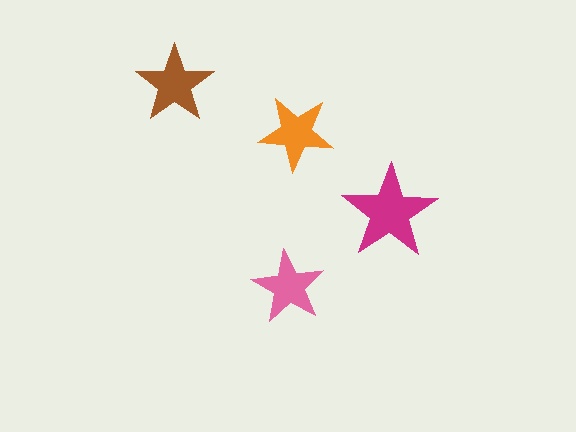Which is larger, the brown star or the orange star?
The brown one.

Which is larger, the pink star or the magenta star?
The magenta one.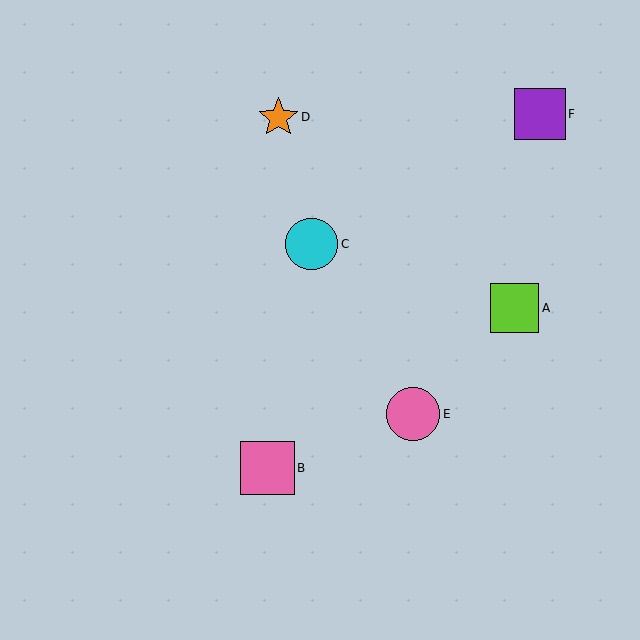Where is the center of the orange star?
The center of the orange star is at (278, 117).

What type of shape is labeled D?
Shape D is an orange star.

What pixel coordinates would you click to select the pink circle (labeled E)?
Click at (413, 414) to select the pink circle E.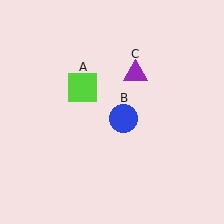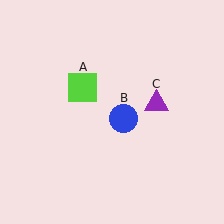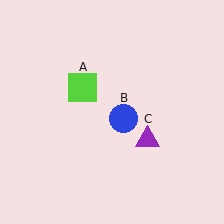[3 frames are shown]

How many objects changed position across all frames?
1 object changed position: purple triangle (object C).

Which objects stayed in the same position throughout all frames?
Lime square (object A) and blue circle (object B) remained stationary.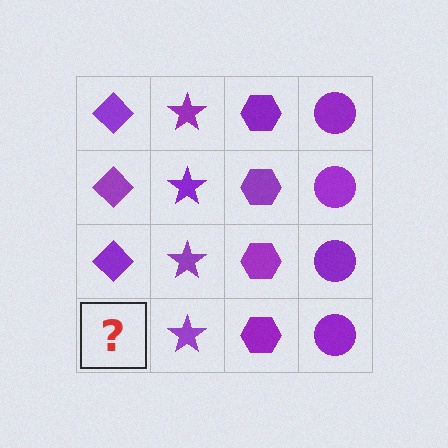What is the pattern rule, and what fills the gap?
The rule is that each column has a consistent shape. The gap should be filled with a purple diamond.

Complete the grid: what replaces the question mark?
The question mark should be replaced with a purple diamond.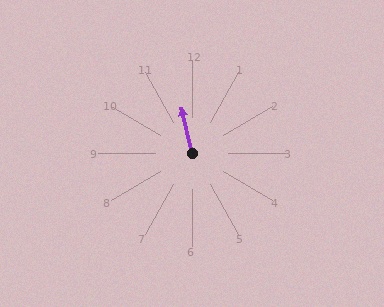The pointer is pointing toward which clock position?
Roughly 12 o'clock.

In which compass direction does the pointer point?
North.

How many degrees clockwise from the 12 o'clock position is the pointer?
Approximately 347 degrees.